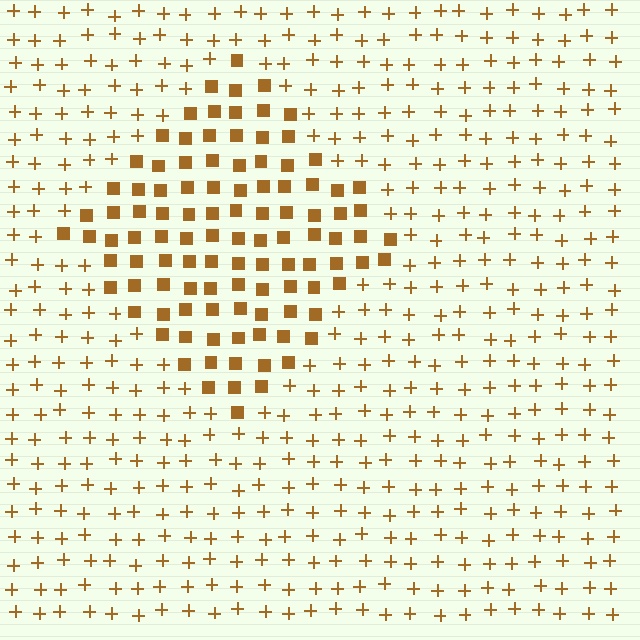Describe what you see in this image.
The image is filled with small brown elements arranged in a uniform grid. A diamond-shaped region contains squares, while the surrounding area contains plus signs. The boundary is defined purely by the change in element shape.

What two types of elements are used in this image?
The image uses squares inside the diamond region and plus signs outside it.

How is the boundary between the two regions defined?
The boundary is defined by a change in element shape: squares inside vs. plus signs outside. All elements share the same color and spacing.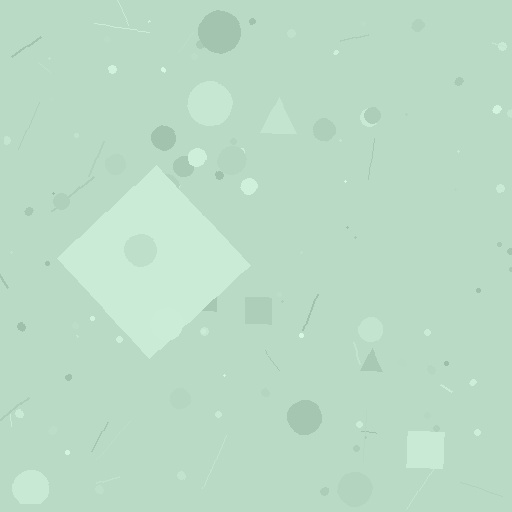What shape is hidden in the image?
A diamond is hidden in the image.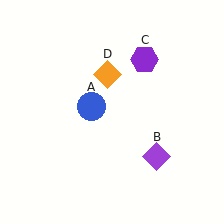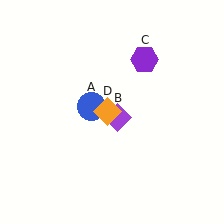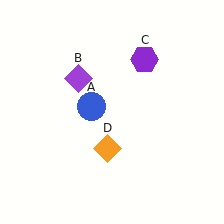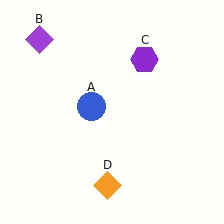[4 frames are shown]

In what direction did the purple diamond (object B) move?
The purple diamond (object B) moved up and to the left.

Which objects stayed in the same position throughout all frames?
Blue circle (object A) and purple hexagon (object C) remained stationary.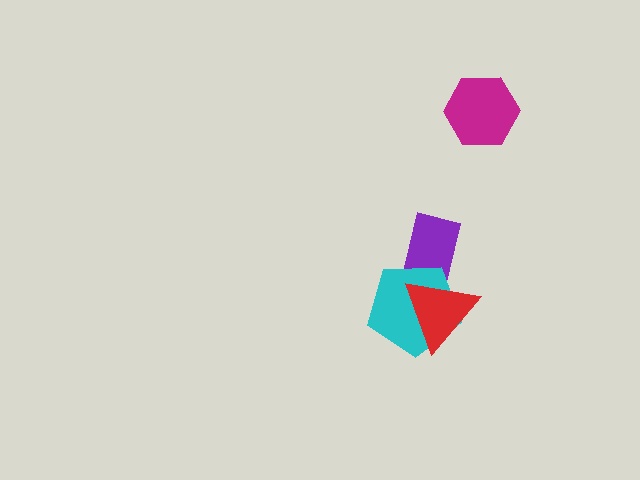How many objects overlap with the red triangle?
2 objects overlap with the red triangle.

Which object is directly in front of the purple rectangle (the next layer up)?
The cyan pentagon is directly in front of the purple rectangle.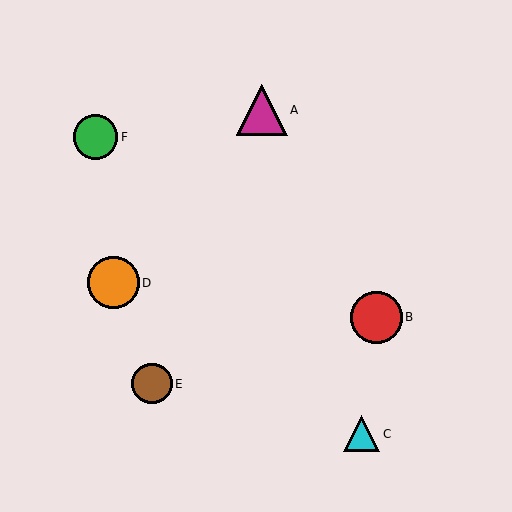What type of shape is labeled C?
Shape C is a cyan triangle.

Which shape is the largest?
The orange circle (labeled D) is the largest.